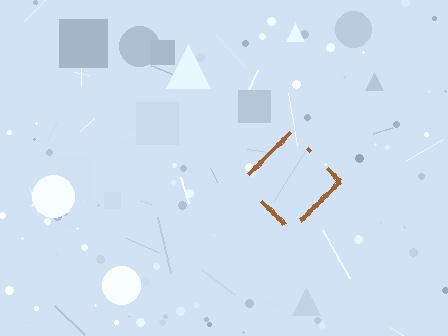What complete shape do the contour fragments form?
The contour fragments form a diamond.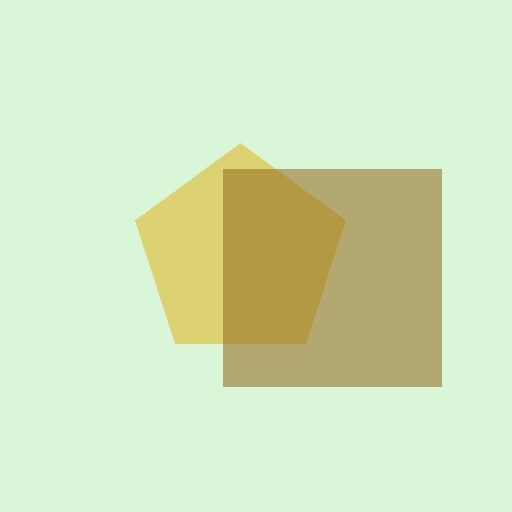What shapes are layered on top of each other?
The layered shapes are: a yellow pentagon, a brown square.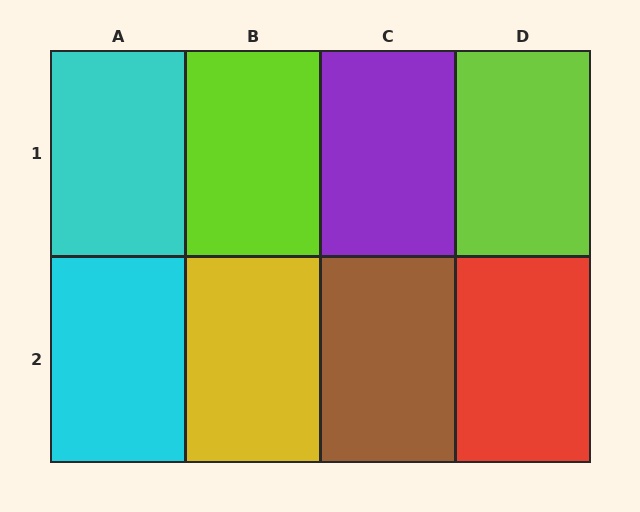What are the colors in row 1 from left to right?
Cyan, lime, purple, lime.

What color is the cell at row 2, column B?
Yellow.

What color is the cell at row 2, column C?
Brown.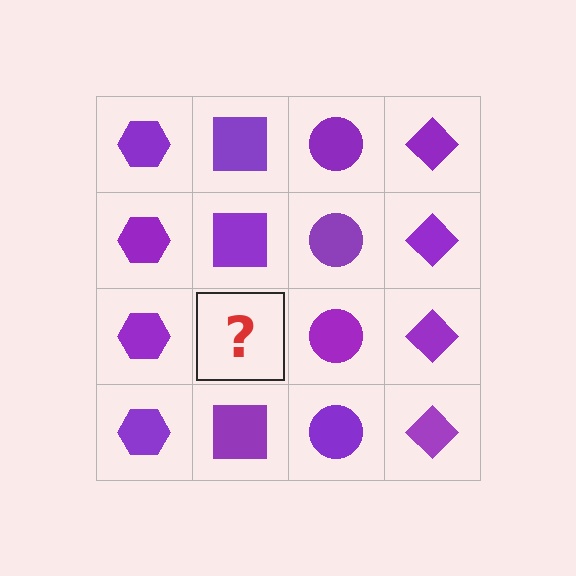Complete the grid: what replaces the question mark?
The question mark should be replaced with a purple square.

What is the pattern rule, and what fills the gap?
The rule is that each column has a consistent shape. The gap should be filled with a purple square.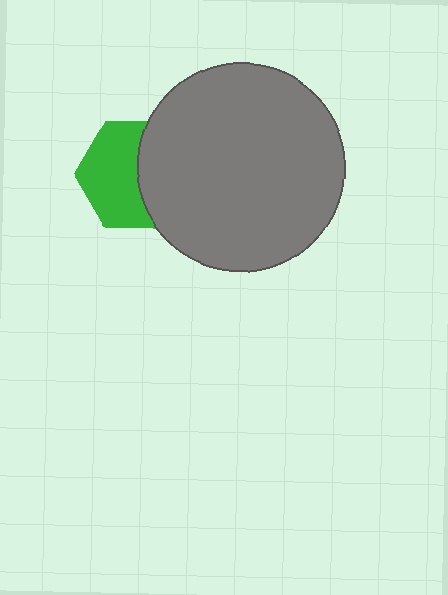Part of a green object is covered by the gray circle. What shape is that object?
It is a hexagon.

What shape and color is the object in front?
The object in front is a gray circle.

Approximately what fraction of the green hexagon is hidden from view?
Roughly 43% of the green hexagon is hidden behind the gray circle.